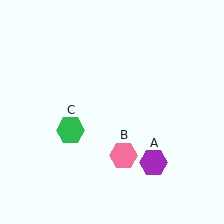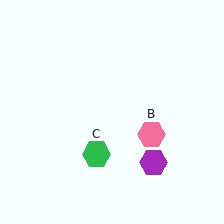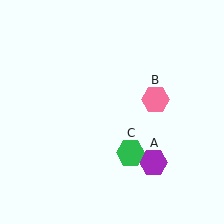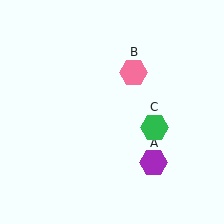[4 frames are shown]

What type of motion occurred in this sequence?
The pink hexagon (object B), green hexagon (object C) rotated counterclockwise around the center of the scene.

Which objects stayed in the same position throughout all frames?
Purple hexagon (object A) remained stationary.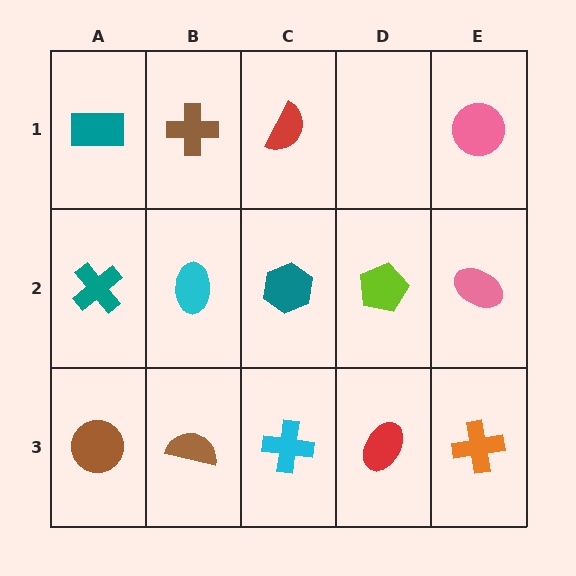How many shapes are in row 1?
4 shapes.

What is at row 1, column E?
A pink circle.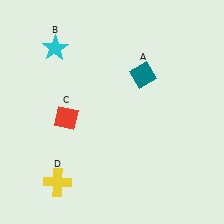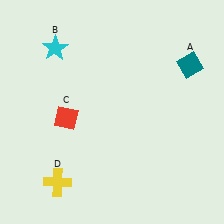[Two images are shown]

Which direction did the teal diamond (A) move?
The teal diamond (A) moved right.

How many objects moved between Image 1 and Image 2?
1 object moved between the two images.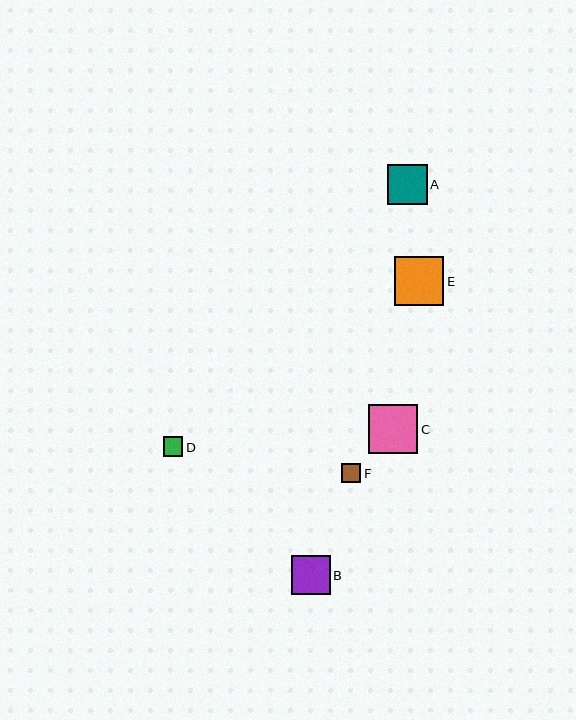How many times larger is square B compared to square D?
Square B is approximately 2.0 times the size of square D.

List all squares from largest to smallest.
From largest to smallest: C, E, A, B, D, F.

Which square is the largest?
Square C is the largest with a size of approximately 49 pixels.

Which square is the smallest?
Square F is the smallest with a size of approximately 19 pixels.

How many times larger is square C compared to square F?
Square C is approximately 2.6 times the size of square F.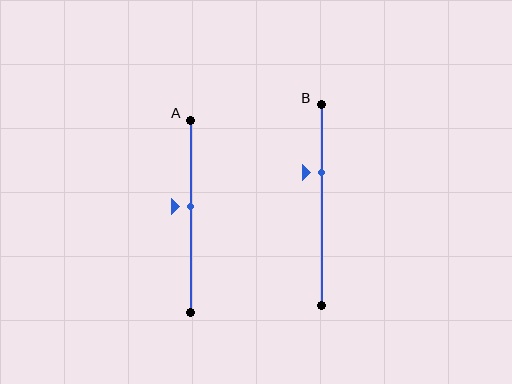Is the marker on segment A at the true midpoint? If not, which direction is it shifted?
No, the marker on segment A is shifted upward by about 5% of the segment length.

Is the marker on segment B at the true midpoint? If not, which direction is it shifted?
No, the marker on segment B is shifted upward by about 16% of the segment length.